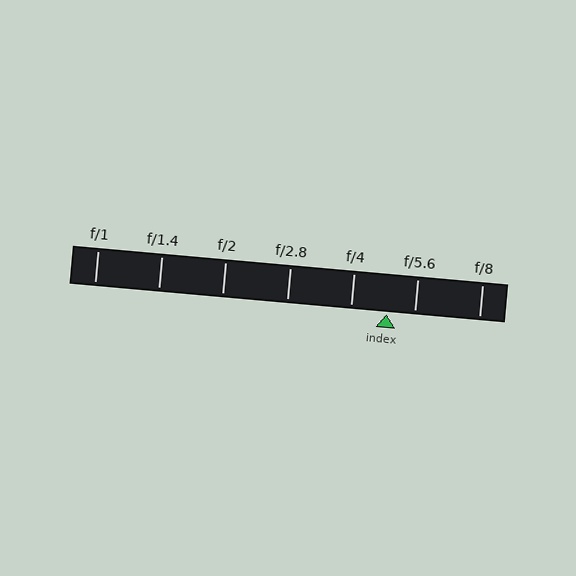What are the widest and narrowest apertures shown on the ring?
The widest aperture shown is f/1 and the narrowest is f/8.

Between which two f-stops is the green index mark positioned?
The index mark is between f/4 and f/5.6.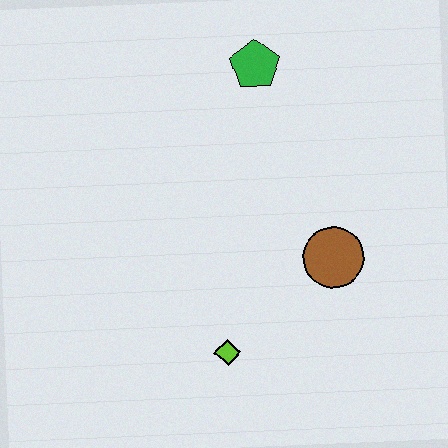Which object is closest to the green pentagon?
The brown circle is closest to the green pentagon.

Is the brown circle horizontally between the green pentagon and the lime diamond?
No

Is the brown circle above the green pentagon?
No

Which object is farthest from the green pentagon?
The lime diamond is farthest from the green pentagon.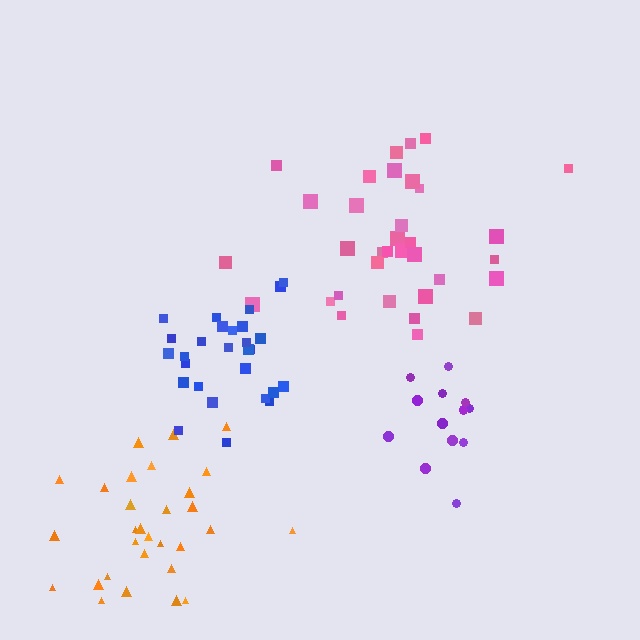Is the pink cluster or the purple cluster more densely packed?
Purple.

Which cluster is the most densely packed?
Purple.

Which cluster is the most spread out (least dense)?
Pink.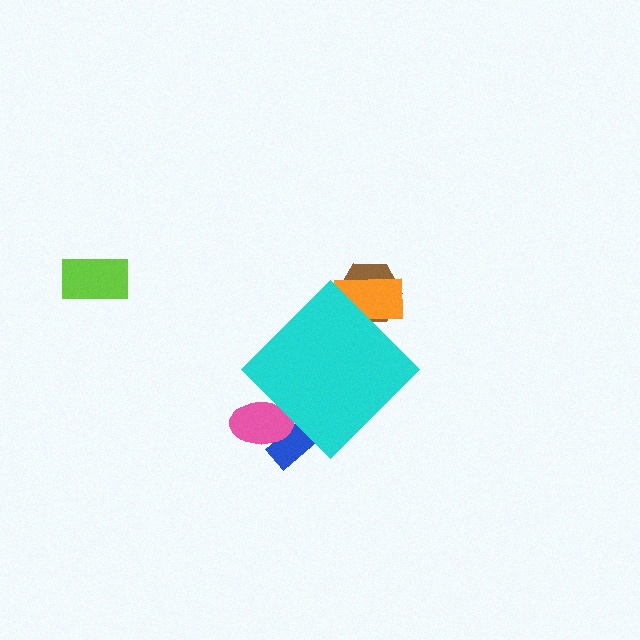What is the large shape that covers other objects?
A cyan diamond.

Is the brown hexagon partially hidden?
Yes, the brown hexagon is partially hidden behind the cyan diamond.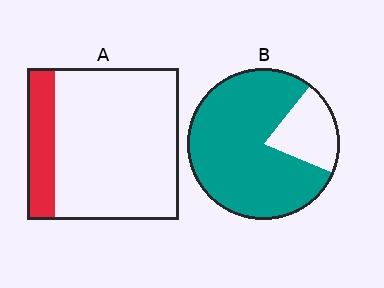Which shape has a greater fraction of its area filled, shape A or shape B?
Shape B.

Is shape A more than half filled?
No.